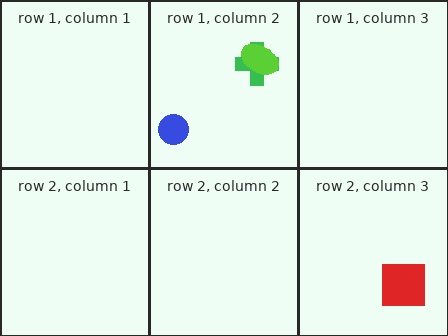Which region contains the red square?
The row 2, column 3 region.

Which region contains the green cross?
The row 1, column 2 region.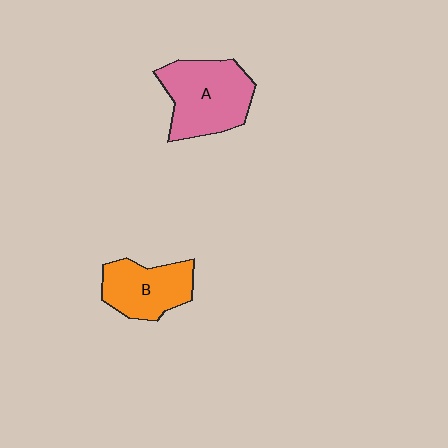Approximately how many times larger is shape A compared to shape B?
Approximately 1.3 times.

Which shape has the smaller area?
Shape B (orange).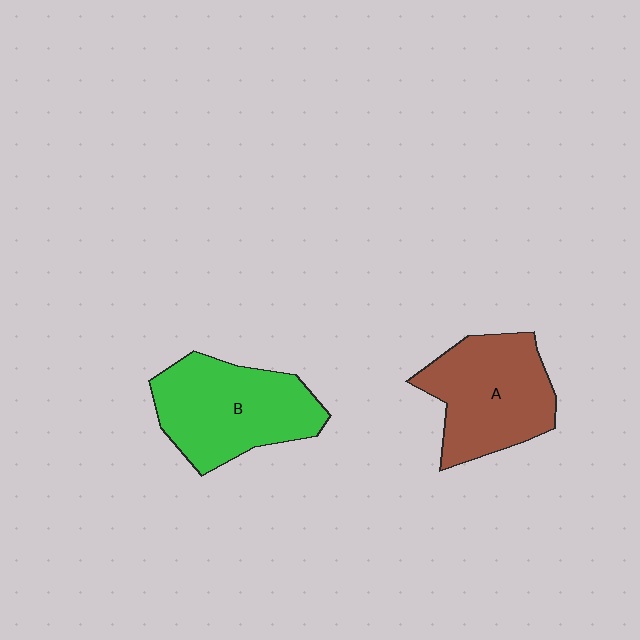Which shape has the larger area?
Shape B (green).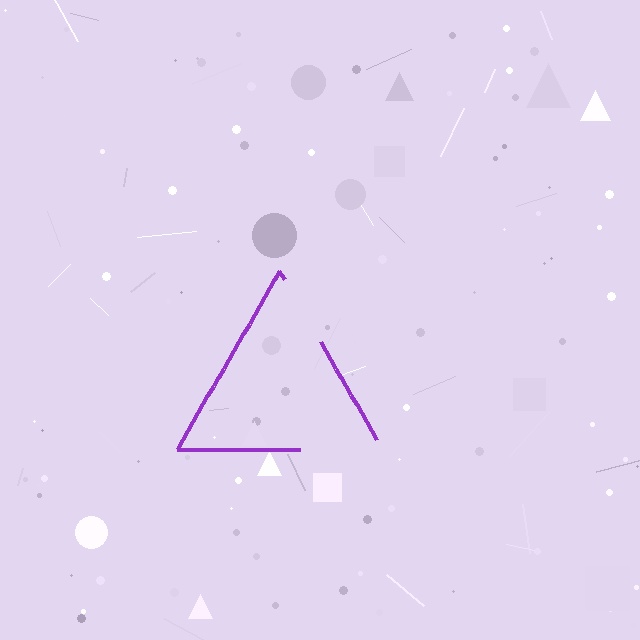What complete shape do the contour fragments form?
The contour fragments form a triangle.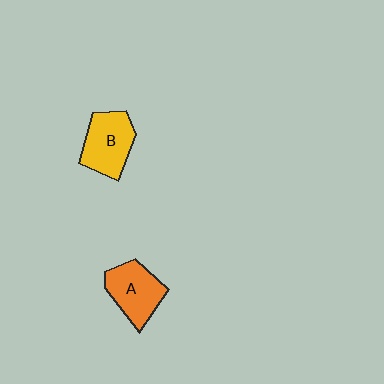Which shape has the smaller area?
Shape A (orange).